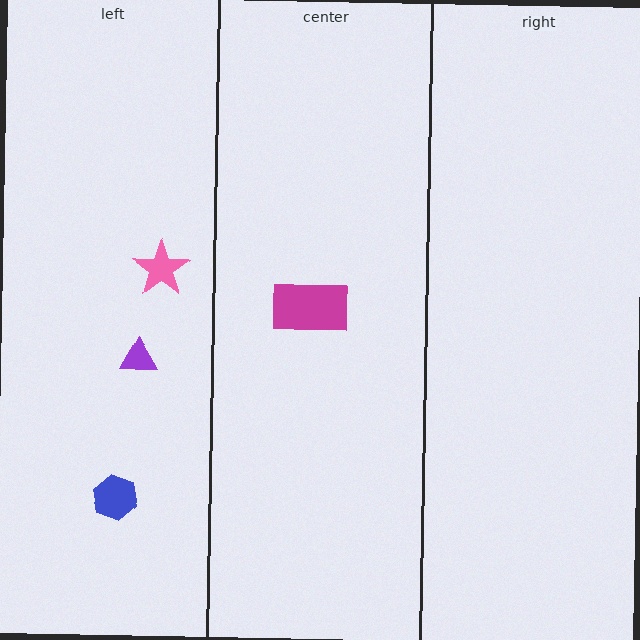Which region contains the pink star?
The left region.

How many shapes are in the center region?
1.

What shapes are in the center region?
The magenta rectangle.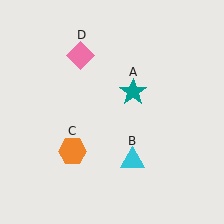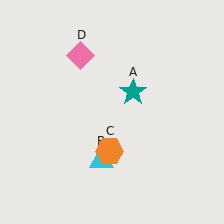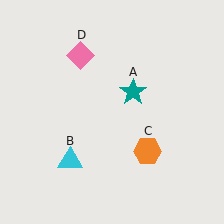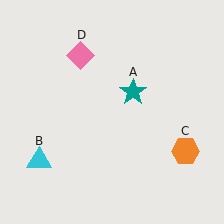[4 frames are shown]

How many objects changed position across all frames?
2 objects changed position: cyan triangle (object B), orange hexagon (object C).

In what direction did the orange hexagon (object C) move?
The orange hexagon (object C) moved right.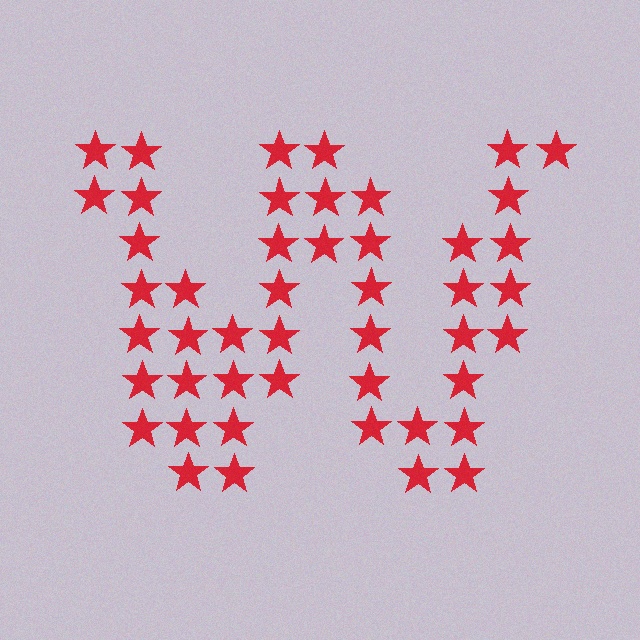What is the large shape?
The large shape is the letter W.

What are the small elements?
The small elements are stars.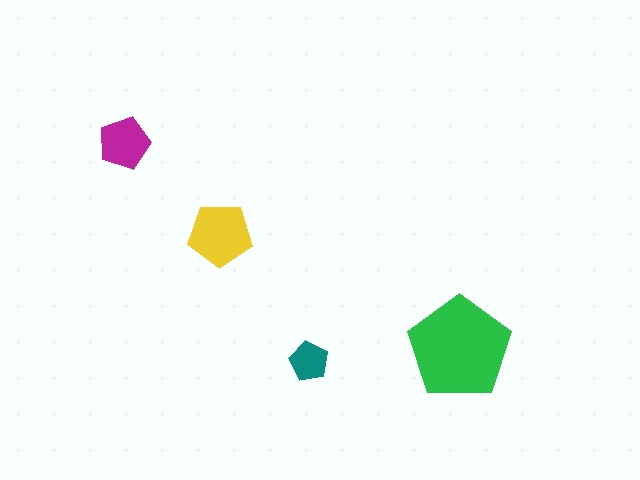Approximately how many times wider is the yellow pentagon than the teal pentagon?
About 1.5 times wider.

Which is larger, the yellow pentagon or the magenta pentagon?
The yellow one.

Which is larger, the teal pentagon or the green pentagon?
The green one.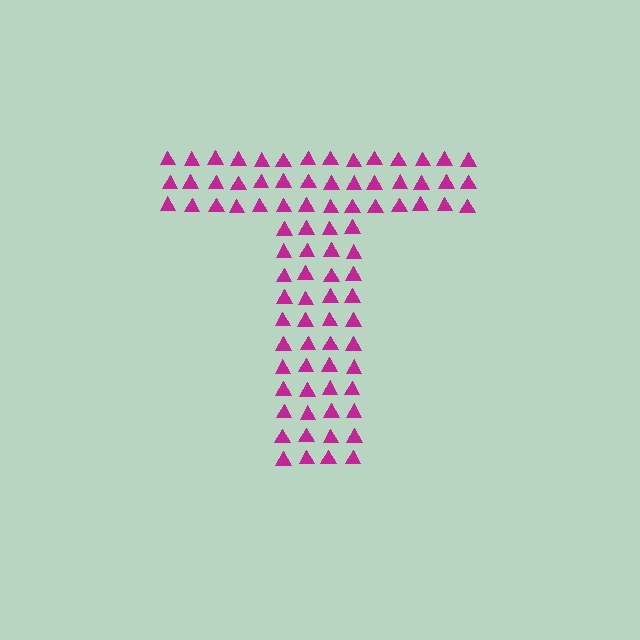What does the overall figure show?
The overall figure shows the letter T.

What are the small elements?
The small elements are triangles.